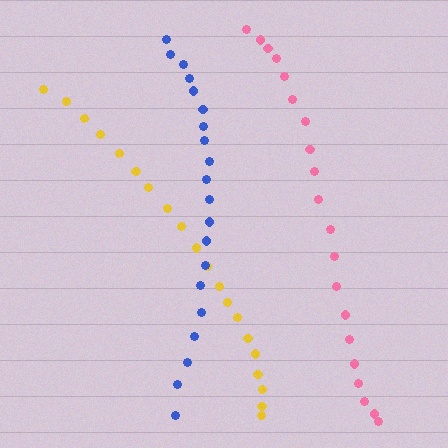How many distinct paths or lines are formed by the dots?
There are 3 distinct paths.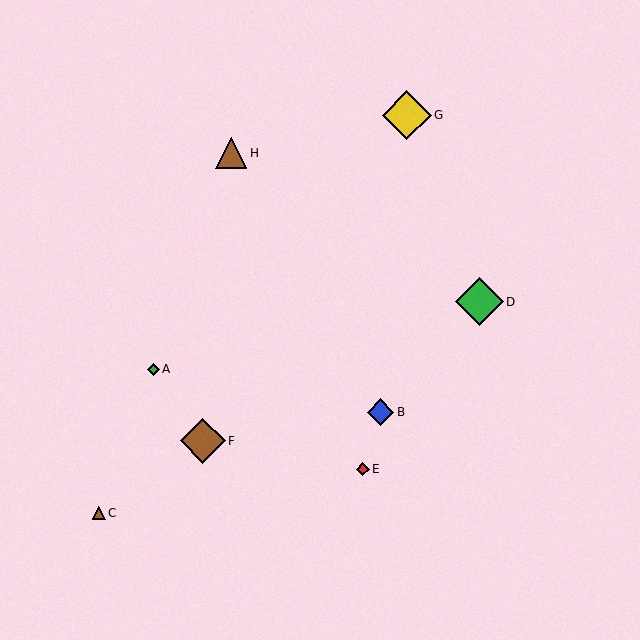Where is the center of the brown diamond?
The center of the brown diamond is at (203, 441).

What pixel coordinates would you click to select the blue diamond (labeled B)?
Click at (381, 412) to select the blue diamond B.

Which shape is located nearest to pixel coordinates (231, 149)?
The brown triangle (labeled H) at (231, 153) is nearest to that location.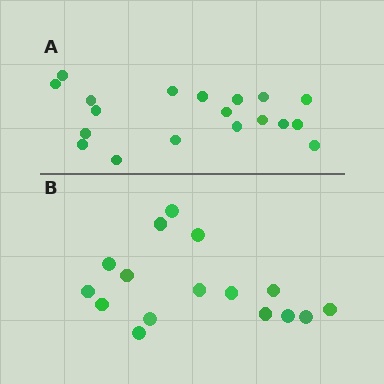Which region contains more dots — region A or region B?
Region A (the top region) has more dots.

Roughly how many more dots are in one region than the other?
Region A has just a few more — roughly 2 or 3 more dots than region B.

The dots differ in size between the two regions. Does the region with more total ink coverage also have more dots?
No. Region B has more total ink coverage because its dots are larger, but region A actually contains more individual dots. Total area can be misleading — the number of items is what matters here.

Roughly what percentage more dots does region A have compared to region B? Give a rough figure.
About 20% more.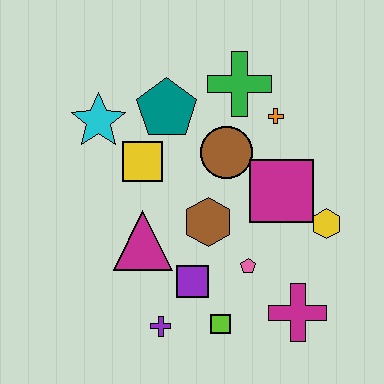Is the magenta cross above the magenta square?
No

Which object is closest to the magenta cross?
The pink pentagon is closest to the magenta cross.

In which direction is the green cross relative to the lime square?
The green cross is above the lime square.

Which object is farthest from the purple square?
The green cross is farthest from the purple square.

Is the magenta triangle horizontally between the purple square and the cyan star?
Yes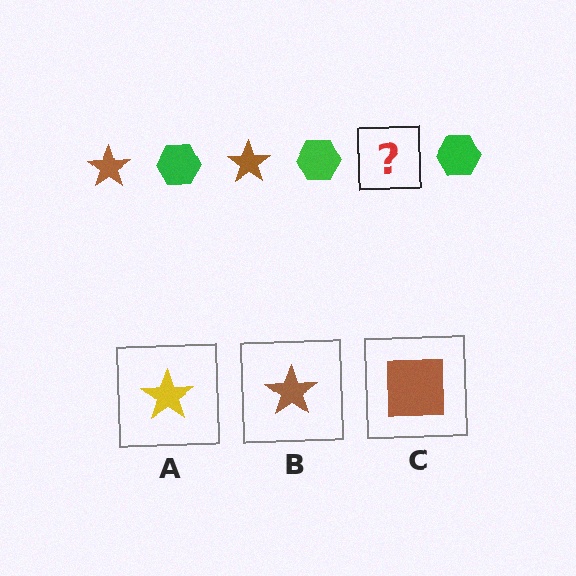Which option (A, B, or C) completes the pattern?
B.